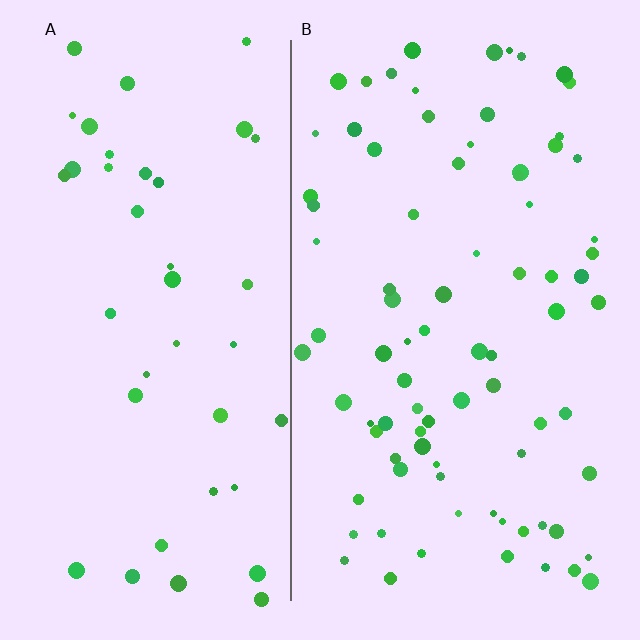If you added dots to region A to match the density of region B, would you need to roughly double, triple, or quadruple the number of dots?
Approximately double.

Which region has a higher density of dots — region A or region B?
B (the right).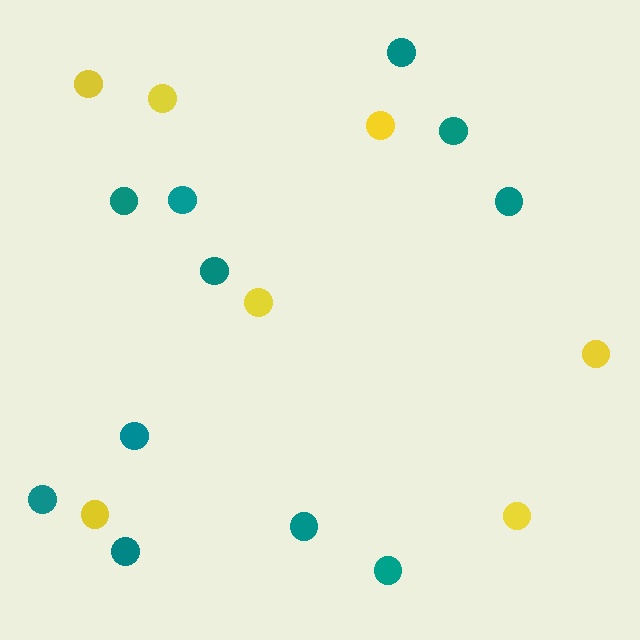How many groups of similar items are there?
There are 2 groups: one group of yellow circles (7) and one group of teal circles (11).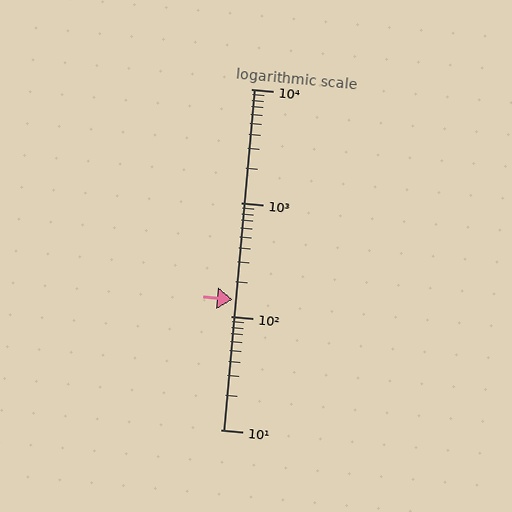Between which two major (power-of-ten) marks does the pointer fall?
The pointer is between 100 and 1000.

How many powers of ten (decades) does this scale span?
The scale spans 3 decades, from 10 to 10000.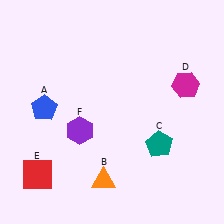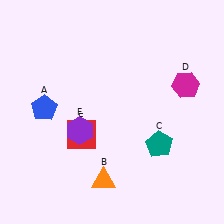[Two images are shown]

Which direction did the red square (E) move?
The red square (E) moved right.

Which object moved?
The red square (E) moved right.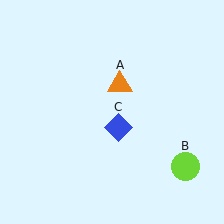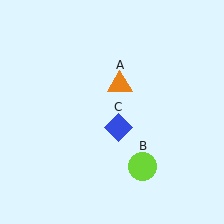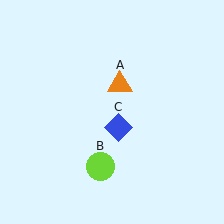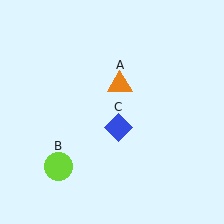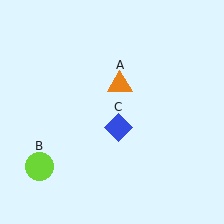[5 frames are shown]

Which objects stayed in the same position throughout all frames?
Orange triangle (object A) and blue diamond (object C) remained stationary.